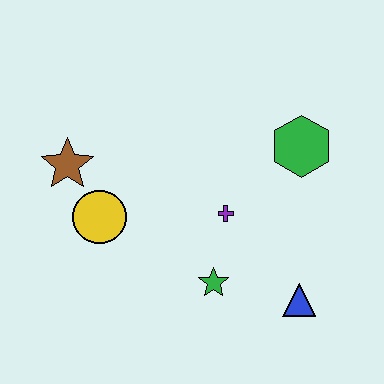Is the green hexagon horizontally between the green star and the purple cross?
No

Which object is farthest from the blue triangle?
The brown star is farthest from the blue triangle.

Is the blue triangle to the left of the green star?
No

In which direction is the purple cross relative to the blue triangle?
The purple cross is above the blue triangle.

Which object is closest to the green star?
The purple cross is closest to the green star.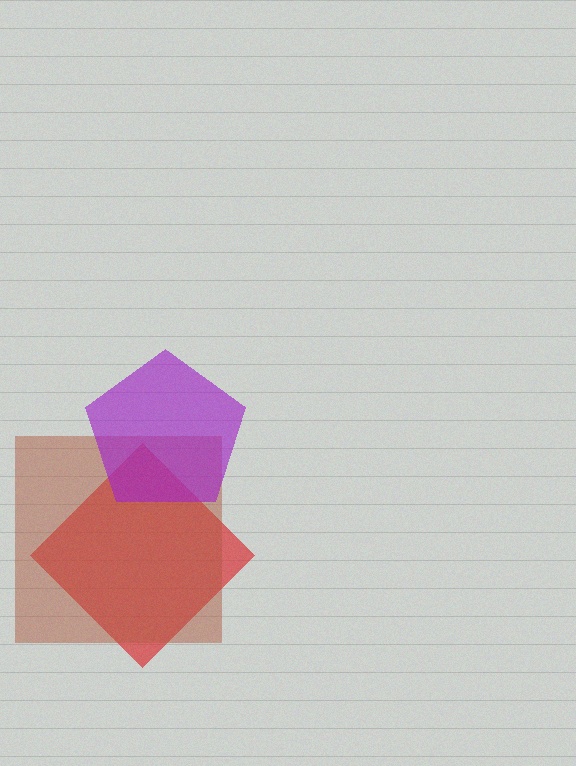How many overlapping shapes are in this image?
There are 3 overlapping shapes in the image.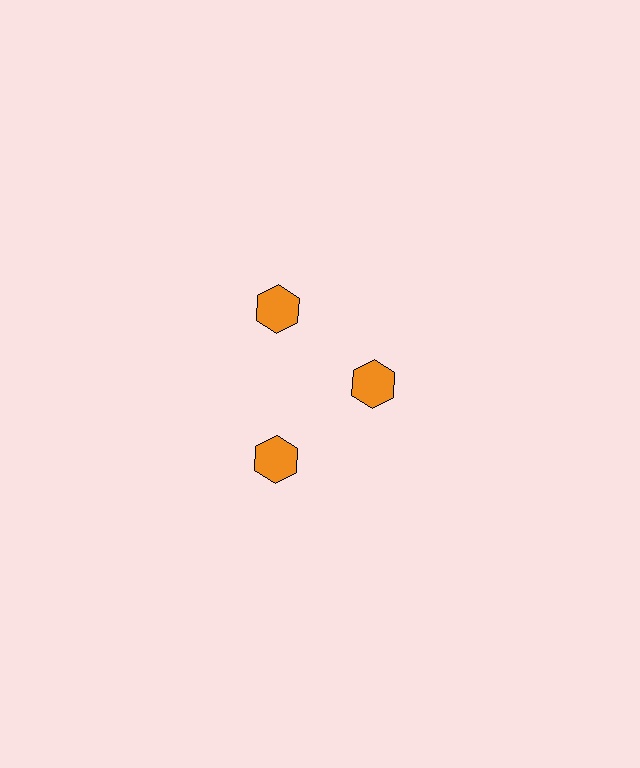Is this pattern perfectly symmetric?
No. The 3 orange hexagons are arranged in a ring, but one element near the 3 o'clock position is pulled inward toward the center, breaking the 3-fold rotational symmetry.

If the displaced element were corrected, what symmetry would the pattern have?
It would have 3-fold rotational symmetry — the pattern would map onto itself every 120 degrees.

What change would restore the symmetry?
The symmetry would be restored by moving it outward, back onto the ring so that all 3 hexagons sit at equal angles and equal distance from the center.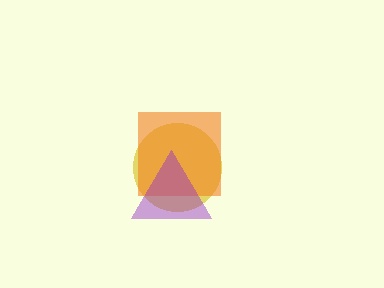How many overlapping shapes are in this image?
There are 3 overlapping shapes in the image.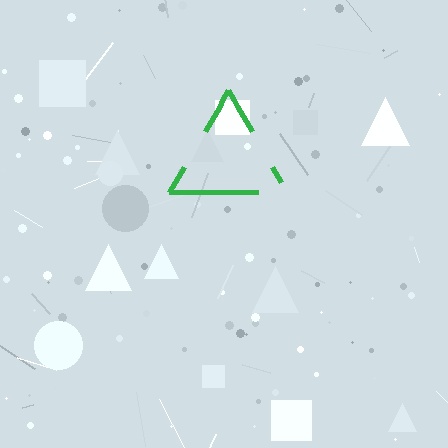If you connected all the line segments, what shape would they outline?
They would outline a triangle.